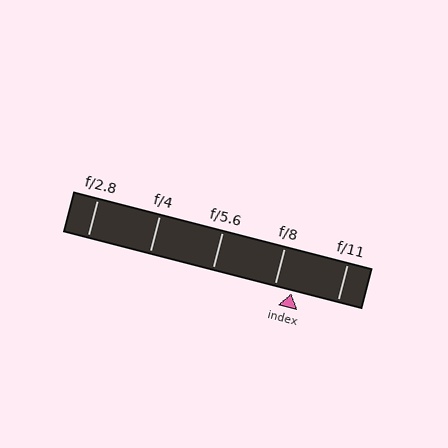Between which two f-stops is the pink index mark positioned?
The index mark is between f/8 and f/11.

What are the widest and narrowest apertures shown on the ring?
The widest aperture shown is f/2.8 and the narrowest is f/11.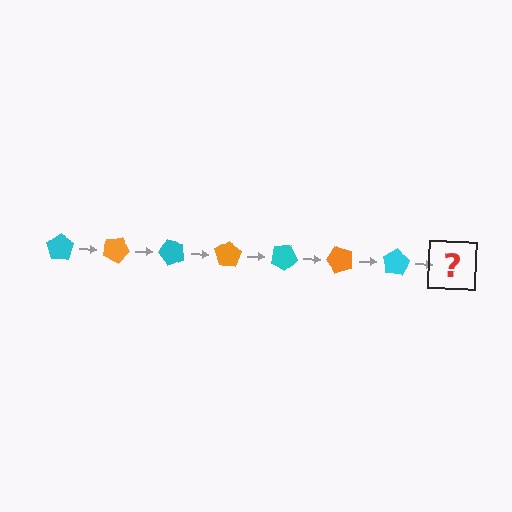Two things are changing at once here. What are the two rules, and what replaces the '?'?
The two rules are that it rotates 25 degrees each step and the color cycles through cyan and orange. The '?' should be an orange pentagon, rotated 175 degrees from the start.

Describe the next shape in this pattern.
It should be an orange pentagon, rotated 175 degrees from the start.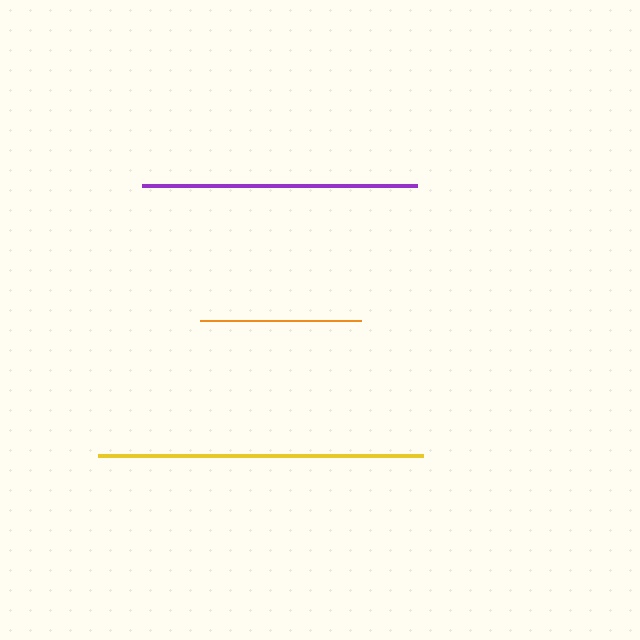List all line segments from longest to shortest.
From longest to shortest: yellow, purple, orange.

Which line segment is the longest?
The yellow line is the longest at approximately 326 pixels.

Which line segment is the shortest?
The orange line is the shortest at approximately 160 pixels.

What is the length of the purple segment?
The purple segment is approximately 275 pixels long.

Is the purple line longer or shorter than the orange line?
The purple line is longer than the orange line.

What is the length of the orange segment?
The orange segment is approximately 160 pixels long.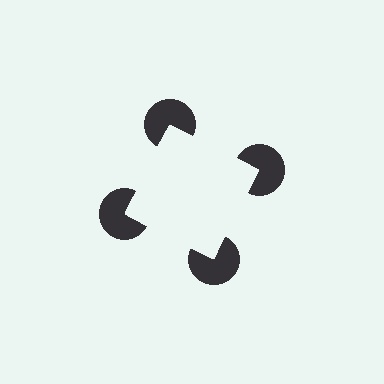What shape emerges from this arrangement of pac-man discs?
An illusory square — its edges are inferred from the aligned wedge cuts in the pac-man discs, not physically drawn.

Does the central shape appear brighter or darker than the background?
It typically appears slightly brighter than the background, even though no actual brightness change is drawn.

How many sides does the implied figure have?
4 sides.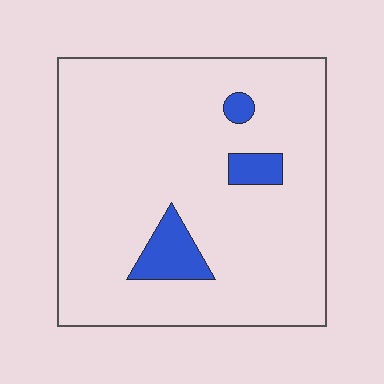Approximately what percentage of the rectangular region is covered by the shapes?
Approximately 10%.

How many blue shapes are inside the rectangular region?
3.